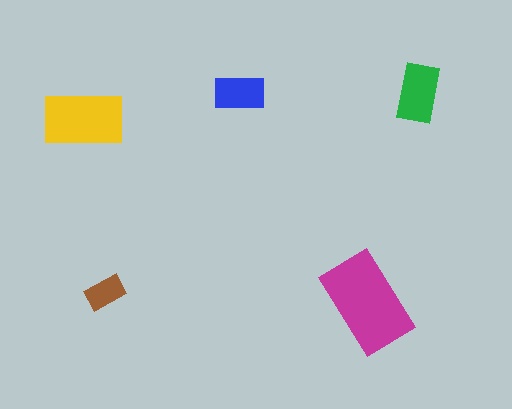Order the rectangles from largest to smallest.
the magenta one, the yellow one, the green one, the blue one, the brown one.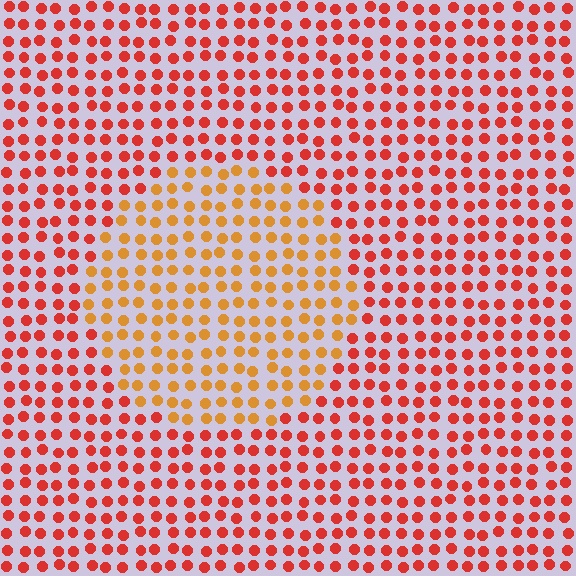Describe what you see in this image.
The image is filled with small red elements in a uniform arrangement. A circle-shaped region is visible where the elements are tinted to a slightly different hue, forming a subtle color boundary.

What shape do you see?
I see a circle.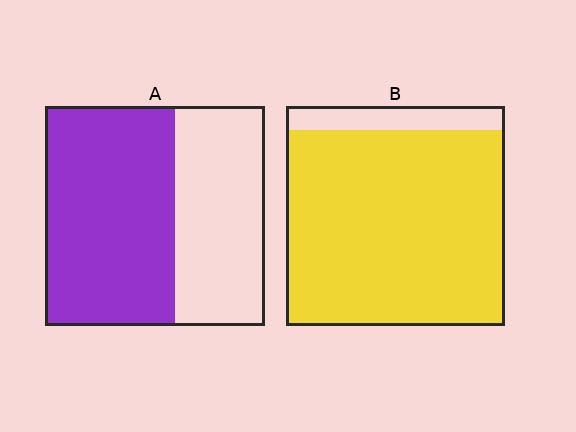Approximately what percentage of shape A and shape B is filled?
A is approximately 60% and B is approximately 90%.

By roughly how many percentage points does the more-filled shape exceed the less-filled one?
By roughly 30 percentage points (B over A).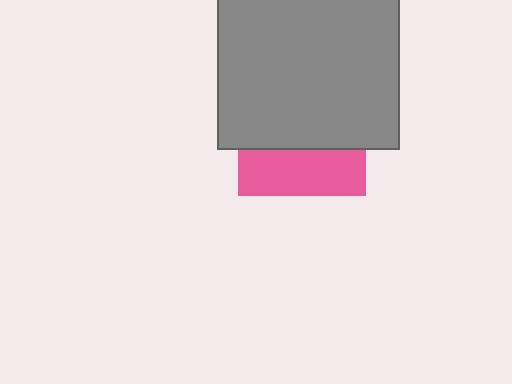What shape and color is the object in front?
The object in front is a gray rectangle.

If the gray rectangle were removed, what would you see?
You would see the complete pink square.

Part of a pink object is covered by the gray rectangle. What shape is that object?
It is a square.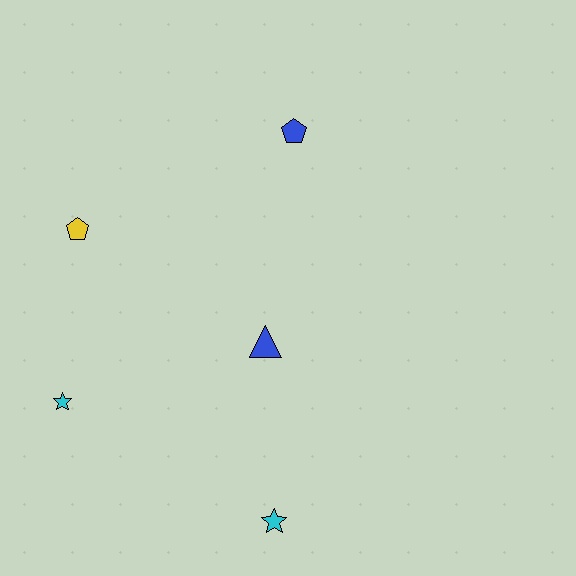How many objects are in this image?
There are 5 objects.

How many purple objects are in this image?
There are no purple objects.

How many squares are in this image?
There are no squares.